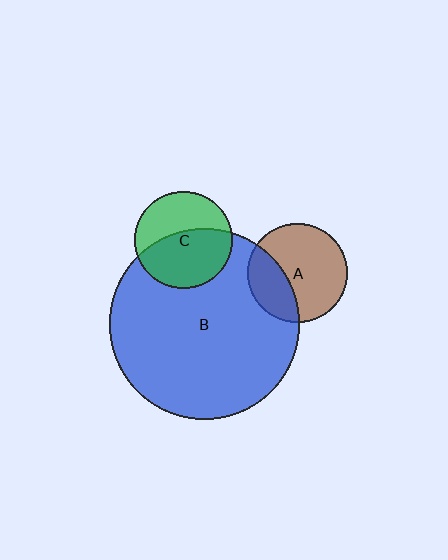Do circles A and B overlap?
Yes.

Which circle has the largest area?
Circle B (blue).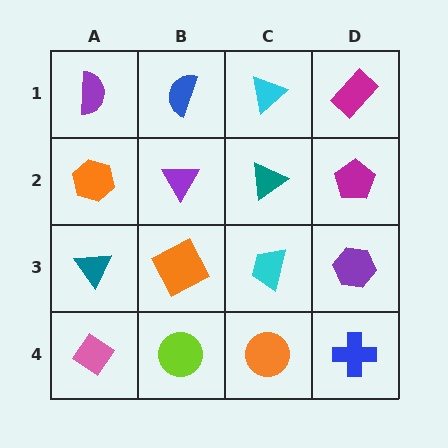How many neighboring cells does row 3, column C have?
4.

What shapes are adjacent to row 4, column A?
A teal triangle (row 3, column A), a lime circle (row 4, column B).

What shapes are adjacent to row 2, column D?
A magenta rectangle (row 1, column D), a purple hexagon (row 3, column D), a teal triangle (row 2, column C).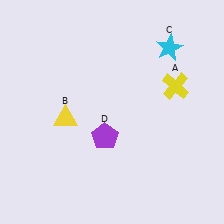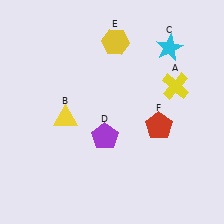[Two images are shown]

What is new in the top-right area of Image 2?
A yellow hexagon (E) was added in the top-right area of Image 2.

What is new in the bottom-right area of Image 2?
A red pentagon (F) was added in the bottom-right area of Image 2.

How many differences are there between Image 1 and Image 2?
There are 2 differences between the two images.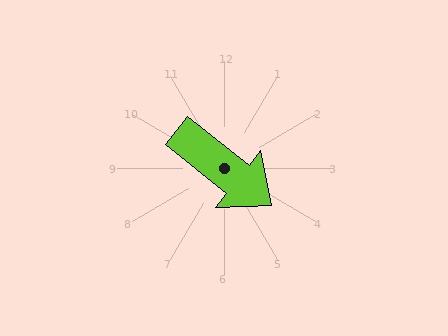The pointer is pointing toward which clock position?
Roughly 4 o'clock.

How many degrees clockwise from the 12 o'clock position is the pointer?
Approximately 129 degrees.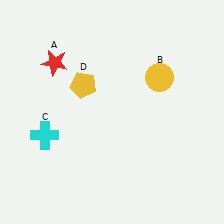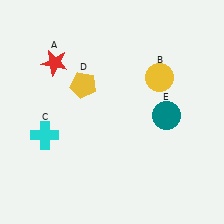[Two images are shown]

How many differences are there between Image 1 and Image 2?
There is 1 difference between the two images.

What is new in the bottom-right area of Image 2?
A teal circle (E) was added in the bottom-right area of Image 2.